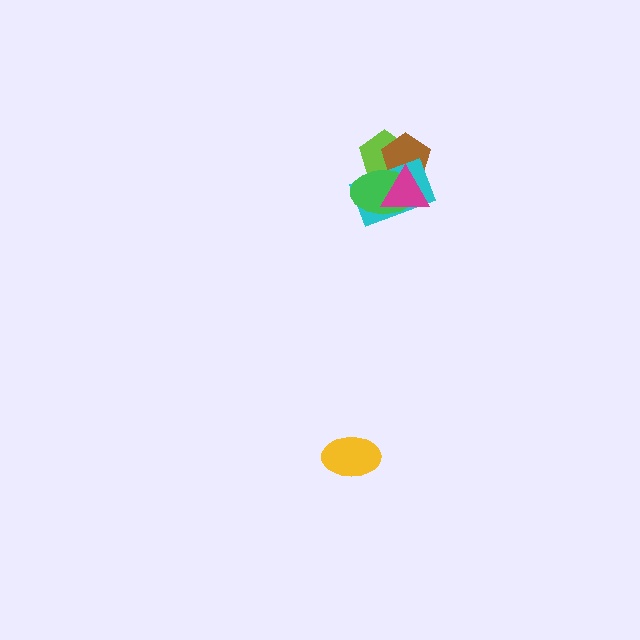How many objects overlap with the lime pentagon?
4 objects overlap with the lime pentagon.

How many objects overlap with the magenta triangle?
4 objects overlap with the magenta triangle.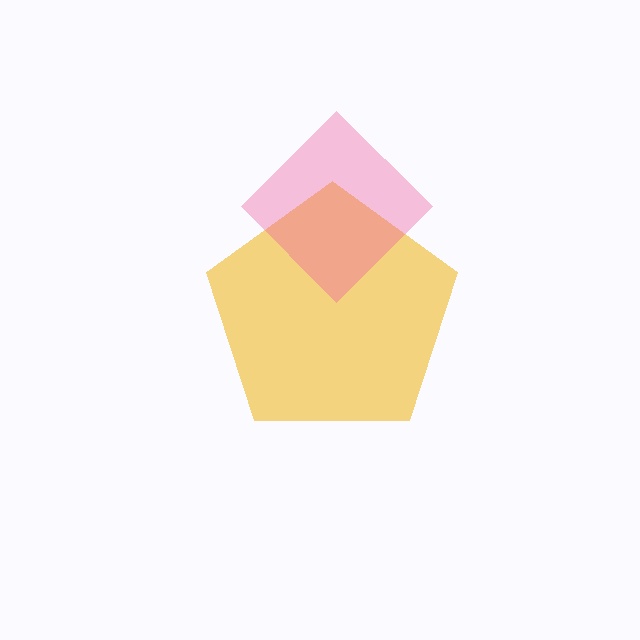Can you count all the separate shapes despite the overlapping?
Yes, there are 2 separate shapes.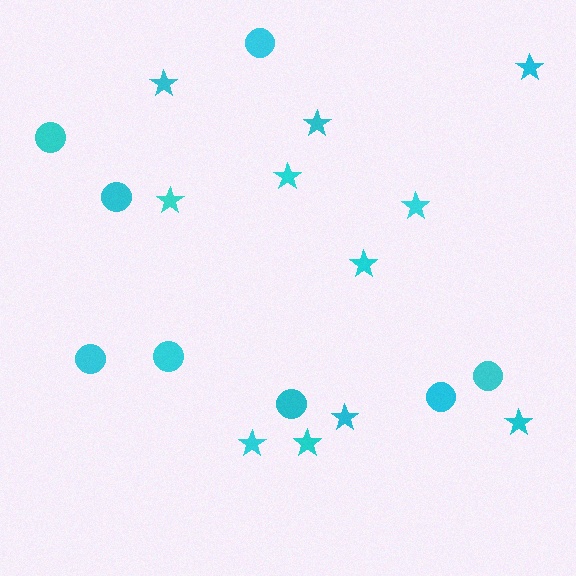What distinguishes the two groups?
There are 2 groups: one group of circles (8) and one group of stars (11).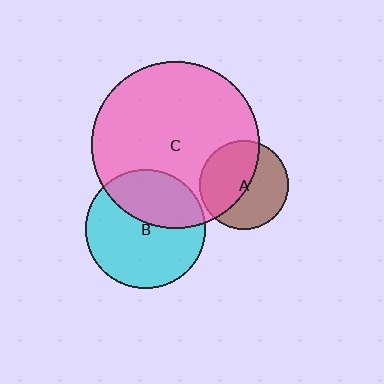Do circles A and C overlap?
Yes.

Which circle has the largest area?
Circle C (pink).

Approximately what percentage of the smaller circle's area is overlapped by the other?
Approximately 50%.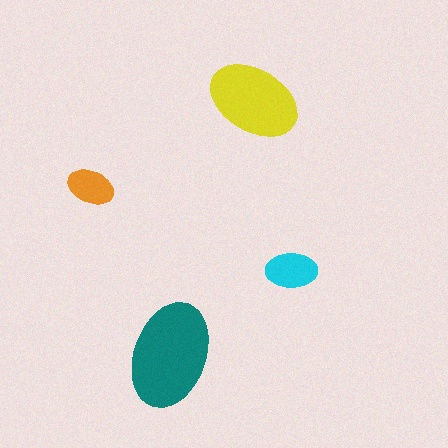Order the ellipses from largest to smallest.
the teal one, the yellow one, the cyan one, the orange one.